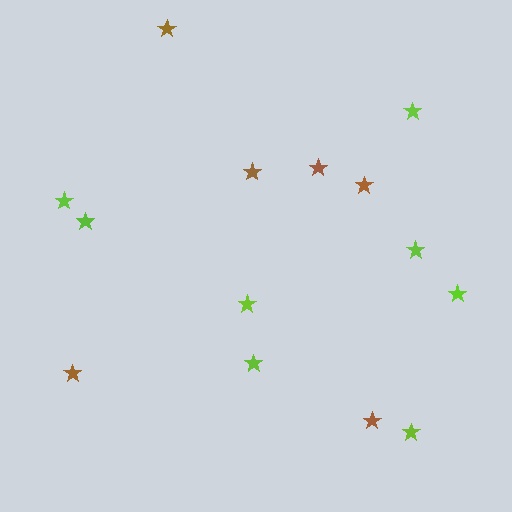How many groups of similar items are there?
There are 2 groups: one group of brown stars (6) and one group of lime stars (8).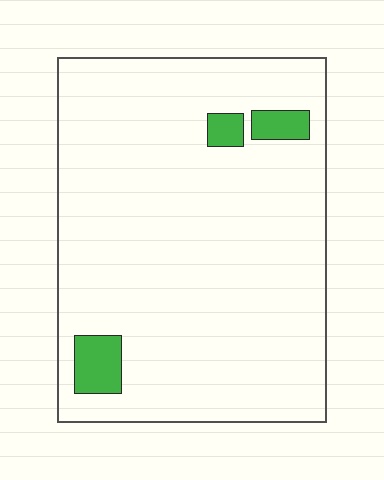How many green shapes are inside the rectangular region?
3.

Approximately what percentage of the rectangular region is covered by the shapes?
Approximately 5%.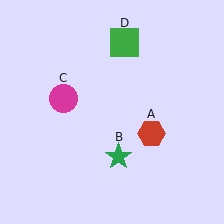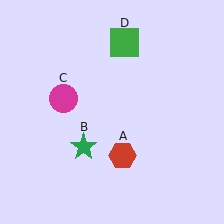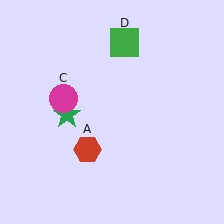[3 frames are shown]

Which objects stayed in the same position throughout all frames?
Magenta circle (object C) and green square (object D) remained stationary.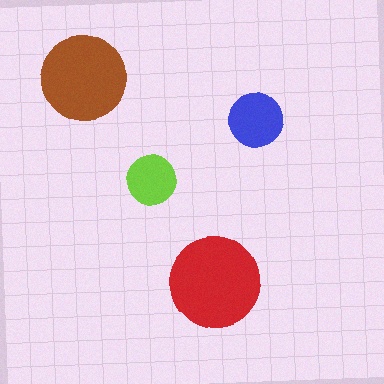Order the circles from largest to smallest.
the red one, the brown one, the blue one, the lime one.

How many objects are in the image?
There are 4 objects in the image.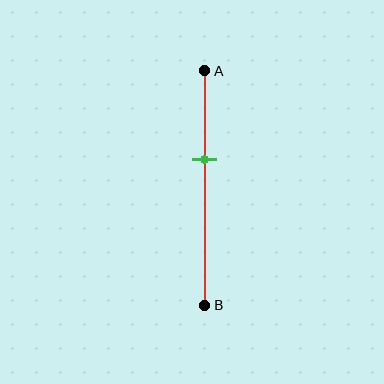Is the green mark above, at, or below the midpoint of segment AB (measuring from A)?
The green mark is above the midpoint of segment AB.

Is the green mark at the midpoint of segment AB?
No, the mark is at about 40% from A, not at the 50% midpoint.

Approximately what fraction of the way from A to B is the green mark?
The green mark is approximately 40% of the way from A to B.